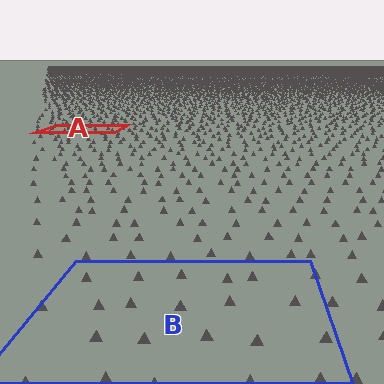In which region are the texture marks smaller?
The texture marks are smaller in region A, because it is farther away.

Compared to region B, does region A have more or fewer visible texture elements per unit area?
Region A has more texture elements per unit area — they are packed more densely because it is farther away.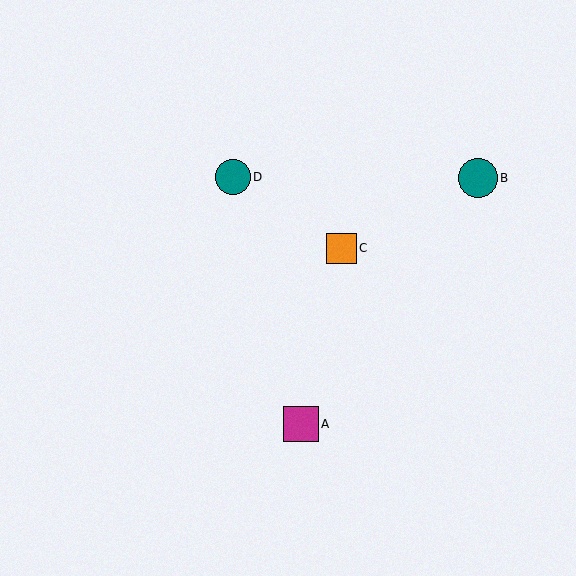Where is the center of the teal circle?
The center of the teal circle is at (478, 178).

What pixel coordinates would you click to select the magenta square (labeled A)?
Click at (301, 424) to select the magenta square A.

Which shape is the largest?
The teal circle (labeled B) is the largest.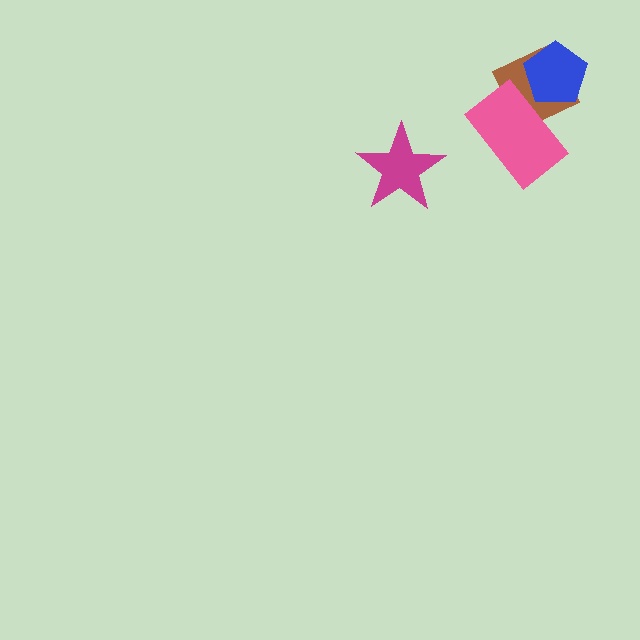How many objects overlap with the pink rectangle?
2 objects overlap with the pink rectangle.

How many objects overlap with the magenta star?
0 objects overlap with the magenta star.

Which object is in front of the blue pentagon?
The pink rectangle is in front of the blue pentagon.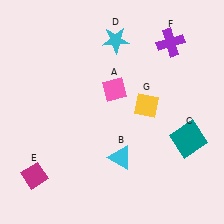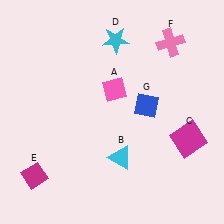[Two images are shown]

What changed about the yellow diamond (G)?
In Image 1, G is yellow. In Image 2, it changed to blue.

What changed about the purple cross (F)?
In Image 1, F is purple. In Image 2, it changed to pink.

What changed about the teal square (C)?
In Image 1, C is teal. In Image 2, it changed to magenta.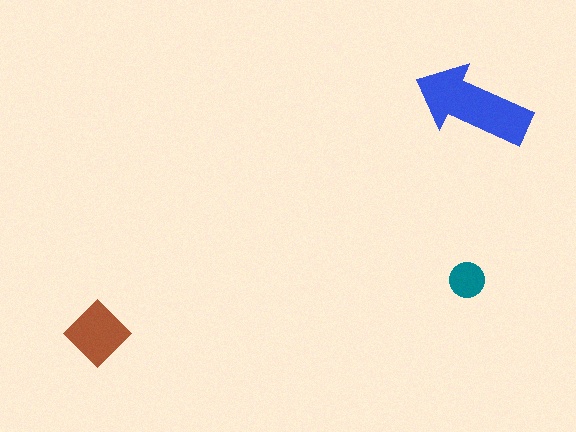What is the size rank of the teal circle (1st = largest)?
3rd.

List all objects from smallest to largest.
The teal circle, the brown diamond, the blue arrow.